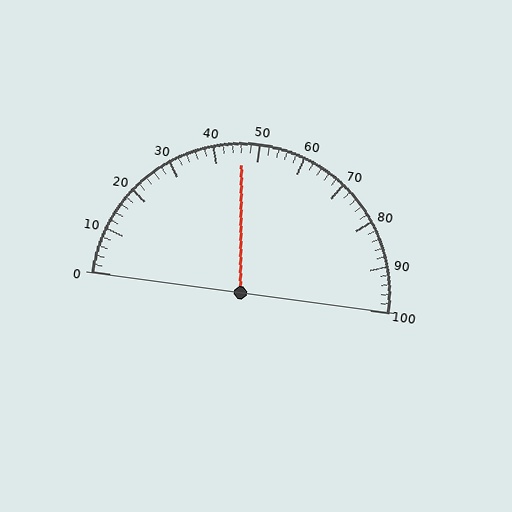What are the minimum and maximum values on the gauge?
The gauge ranges from 0 to 100.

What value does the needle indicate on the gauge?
The needle indicates approximately 46.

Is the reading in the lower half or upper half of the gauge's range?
The reading is in the lower half of the range (0 to 100).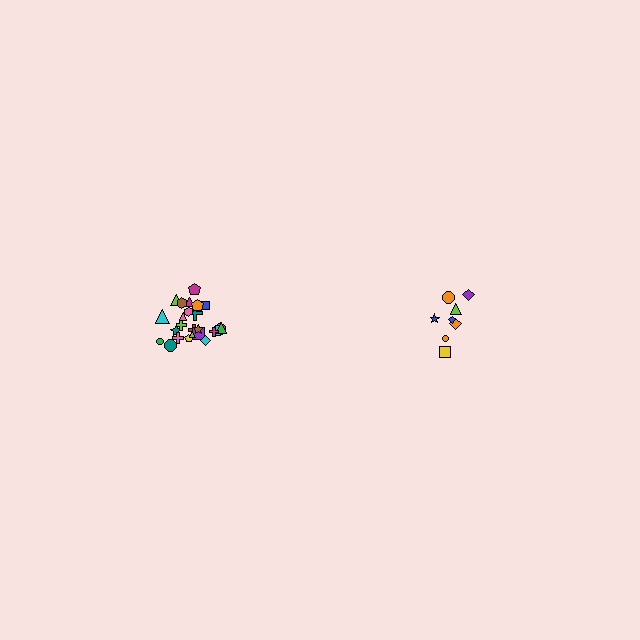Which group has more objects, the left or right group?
The left group.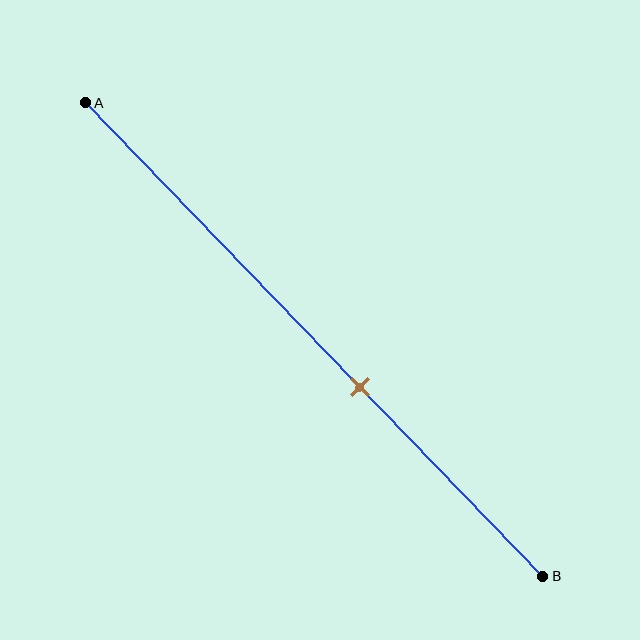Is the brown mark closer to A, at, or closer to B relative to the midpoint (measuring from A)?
The brown mark is closer to point B than the midpoint of segment AB.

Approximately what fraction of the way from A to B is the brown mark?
The brown mark is approximately 60% of the way from A to B.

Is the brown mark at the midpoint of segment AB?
No, the mark is at about 60% from A, not at the 50% midpoint.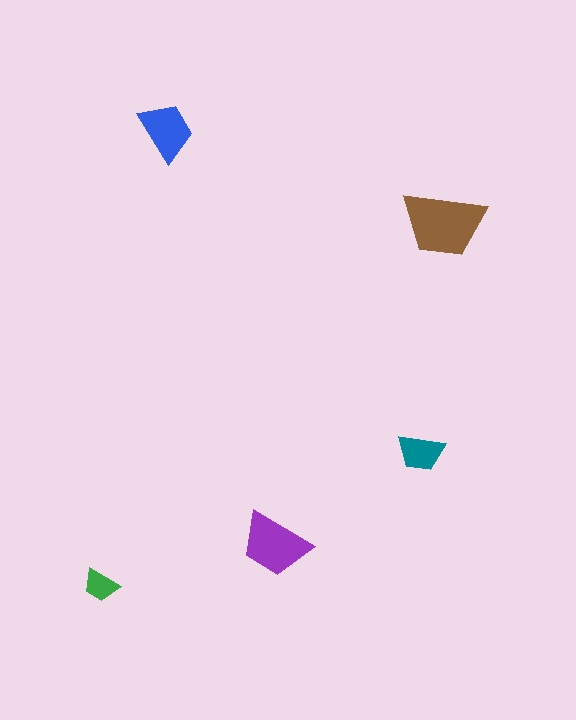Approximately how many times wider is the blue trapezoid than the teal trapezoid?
About 1.5 times wider.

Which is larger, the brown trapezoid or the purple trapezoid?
The brown one.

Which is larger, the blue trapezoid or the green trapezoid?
The blue one.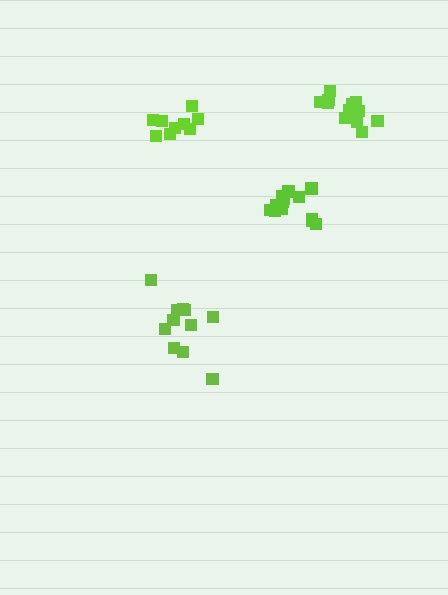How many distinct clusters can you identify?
There are 4 distinct clusters.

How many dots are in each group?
Group 1: 9 dots, Group 2: 11 dots, Group 3: 13 dots, Group 4: 13 dots (46 total).